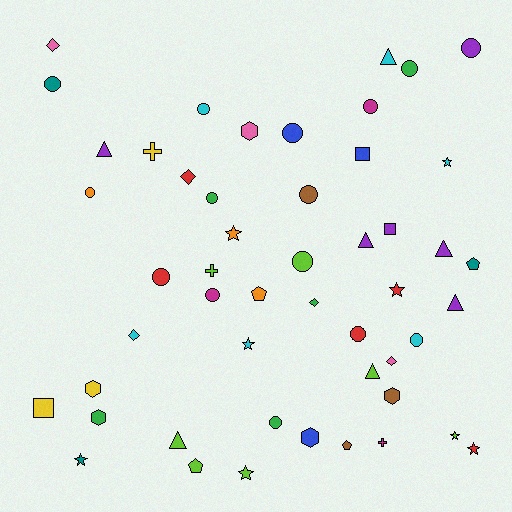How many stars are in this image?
There are 8 stars.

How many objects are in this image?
There are 50 objects.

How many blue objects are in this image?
There are 3 blue objects.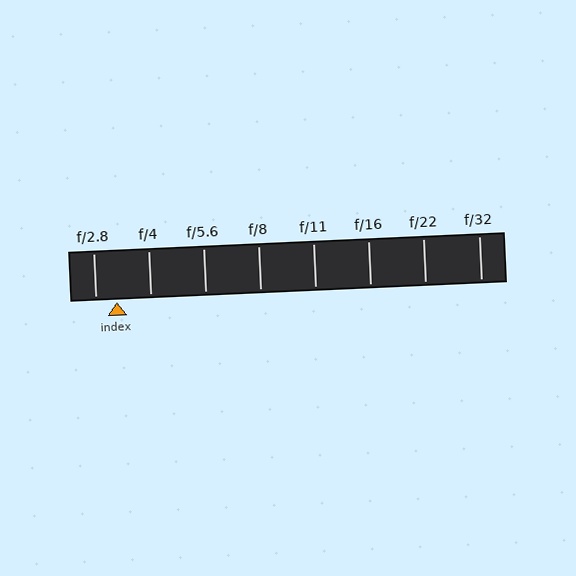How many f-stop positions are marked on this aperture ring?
There are 8 f-stop positions marked.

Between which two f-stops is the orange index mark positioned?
The index mark is between f/2.8 and f/4.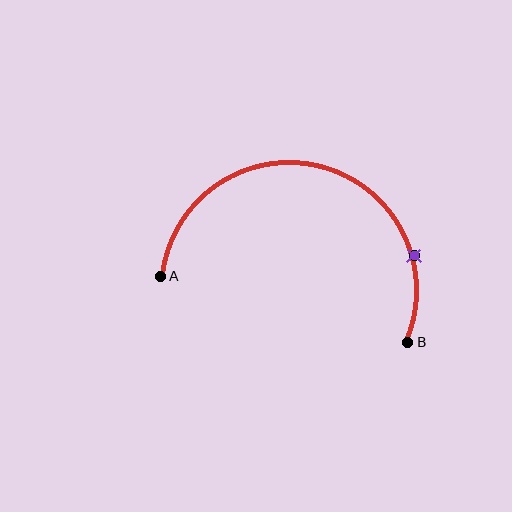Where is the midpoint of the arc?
The arc midpoint is the point on the curve farthest from the straight line joining A and B. It sits above that line.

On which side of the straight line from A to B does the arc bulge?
The arc bulges above the straight line connecting A and B.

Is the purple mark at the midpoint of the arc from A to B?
No. The purple mark lies on the arc but is closer to endpoint B. The arc midpoint would be at the point on the curve equidistant along the arc from both A and B.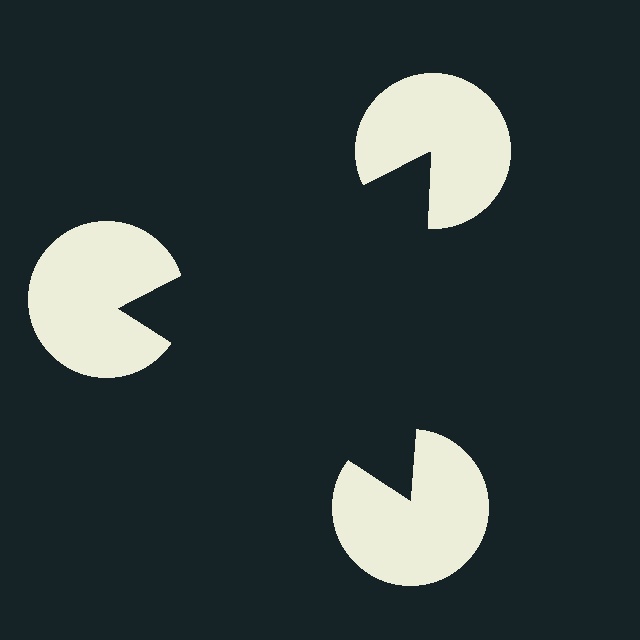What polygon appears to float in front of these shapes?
An illusory triangle — its edges are inferred from the aligned wedge cuts in the pac-man discs, not physically drawn.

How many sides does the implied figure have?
3 sides.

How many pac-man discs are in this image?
There are 3 — one at each vertex of the illusory triangle.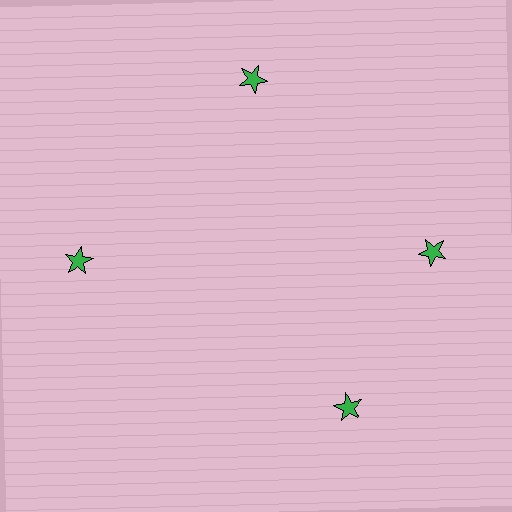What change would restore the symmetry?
The symmetry would be restored by rotating it back into even spacing with its neighbors so that all 4 stars sit at equal angles and equal distance from the center.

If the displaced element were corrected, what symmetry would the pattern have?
It would have 4-fold rotational symmetry — the pattern would map onto itself every 90 degrees.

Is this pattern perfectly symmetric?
No. The 4 green stars are arranged in a ring, but one element near the 6 o'clock position is rotated out of alignment along the ring, breaking the 4-fold rotational symmetry.